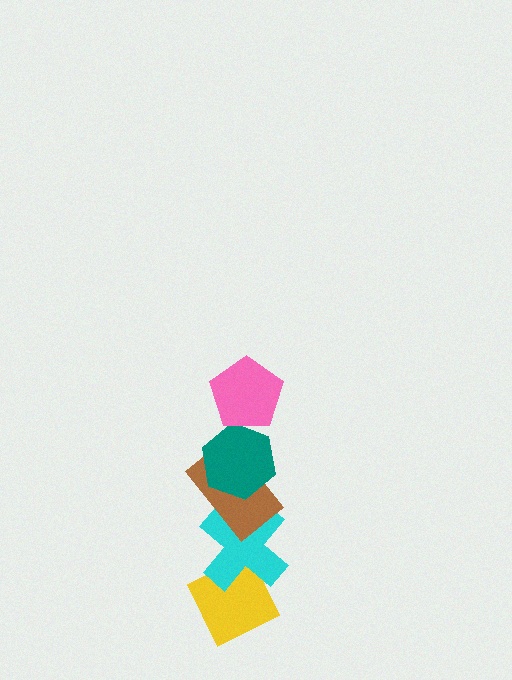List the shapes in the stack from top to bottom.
From top to bottom: the pink pentagon, the teal hexagon, the brown rectangle, the cyan cross, the yellow diamond.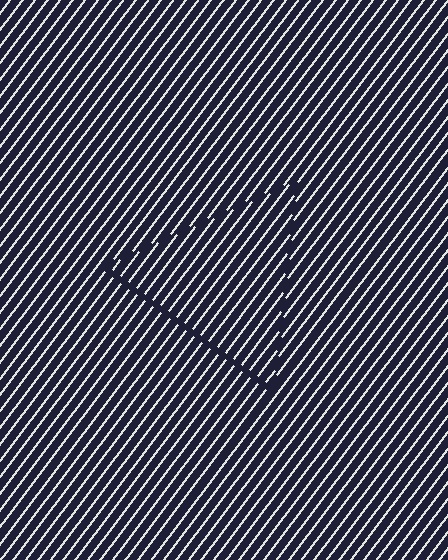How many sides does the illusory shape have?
3 sides — the line-ends trace a triangle.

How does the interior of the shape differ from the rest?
The interior of the shape contains the same grating, shifted by half a period — the contour is defined by the phase discontinuity where line-ends from the inner and outer gratings abut.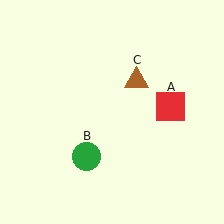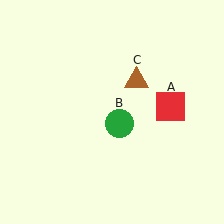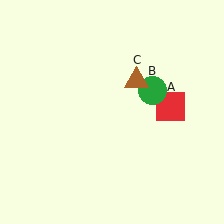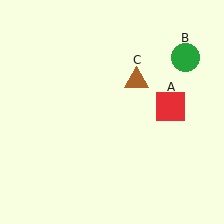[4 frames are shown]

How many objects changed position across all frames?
1 object changed position: green circle (object B).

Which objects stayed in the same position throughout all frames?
Red square (object A) and brown triangle (object C) remained stationary.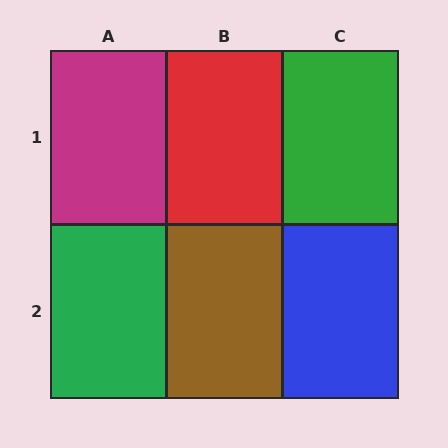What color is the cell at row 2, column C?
Blue.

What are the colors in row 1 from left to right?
Magenta, red, green.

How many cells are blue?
1 cell is blue.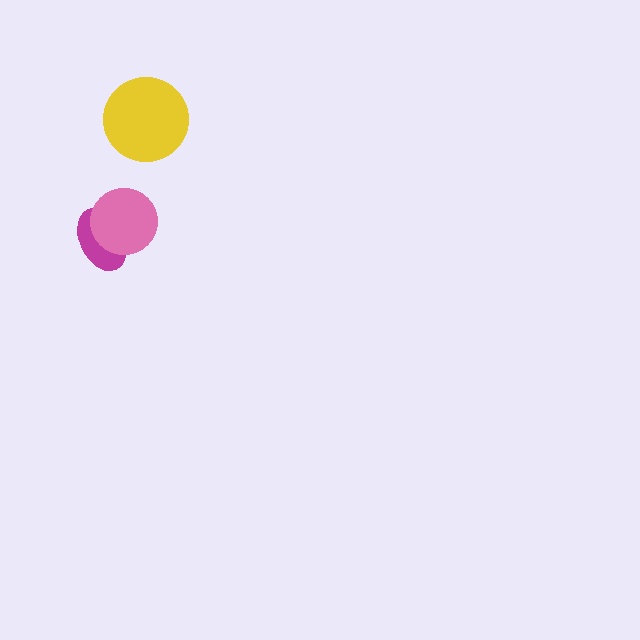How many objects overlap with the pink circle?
1 object overlaps with the pink circle.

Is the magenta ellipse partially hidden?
Yes, it is partially covered by another shape.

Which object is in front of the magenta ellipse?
The pink circle is in front of the magenta ellipse.